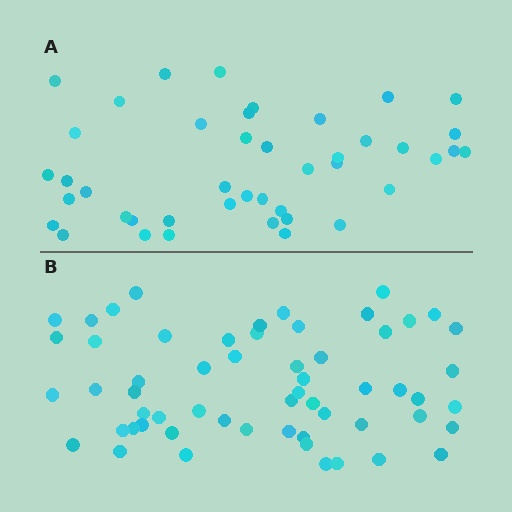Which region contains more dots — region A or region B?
Region B (the bottom region) has more dots.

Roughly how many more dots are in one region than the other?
Region B has approximately 15 more dots than region A.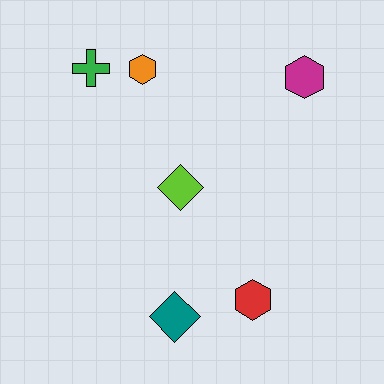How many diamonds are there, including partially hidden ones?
There are 2 diamonds.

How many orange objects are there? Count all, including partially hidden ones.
There is 1 orange object.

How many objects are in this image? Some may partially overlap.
There are 6 objects.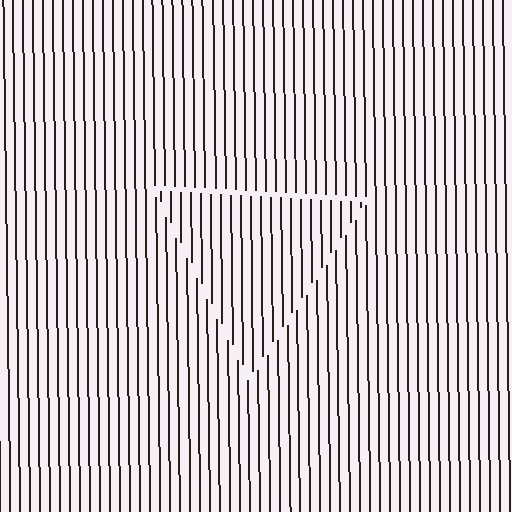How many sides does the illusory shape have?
3 sides — the line-ends trace a triangle.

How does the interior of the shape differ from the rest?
The interior of the shape contains the same grating, shifted by half a period — the contour is defined by the phase discontinuity where line-ends from the inner and outer gratings abut.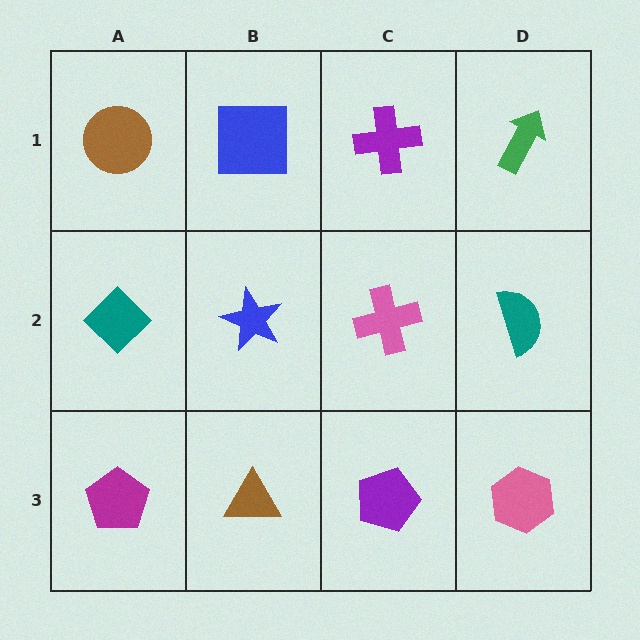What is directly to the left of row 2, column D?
A pink cross.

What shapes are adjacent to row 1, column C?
A pink cross (row 2, column C), a blue square (row 1, column B), a green arrow (row 1, column D).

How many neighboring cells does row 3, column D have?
2.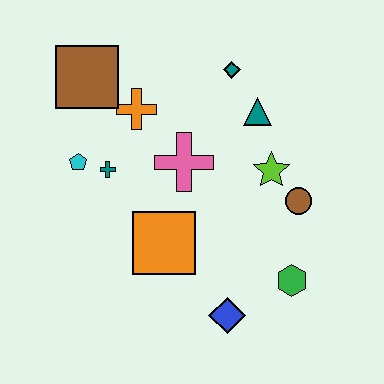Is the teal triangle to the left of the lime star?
Yes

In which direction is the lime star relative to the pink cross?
The lime star is to the right of the pink cross.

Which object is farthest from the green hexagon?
The brown square is farthest from the green hexagon.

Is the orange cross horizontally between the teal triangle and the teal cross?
Yes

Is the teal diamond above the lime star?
Yes